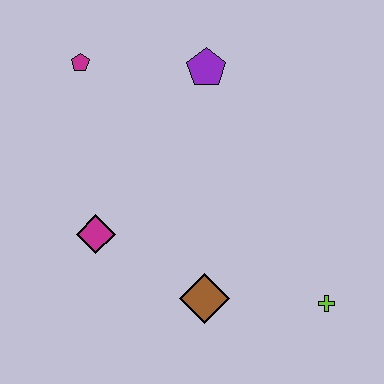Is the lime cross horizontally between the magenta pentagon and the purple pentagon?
No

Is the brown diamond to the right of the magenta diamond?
Yes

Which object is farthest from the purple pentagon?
The lime cross is farthest from the purple pentagon.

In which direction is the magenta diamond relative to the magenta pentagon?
The magenta diamond is below the magenta pentagon.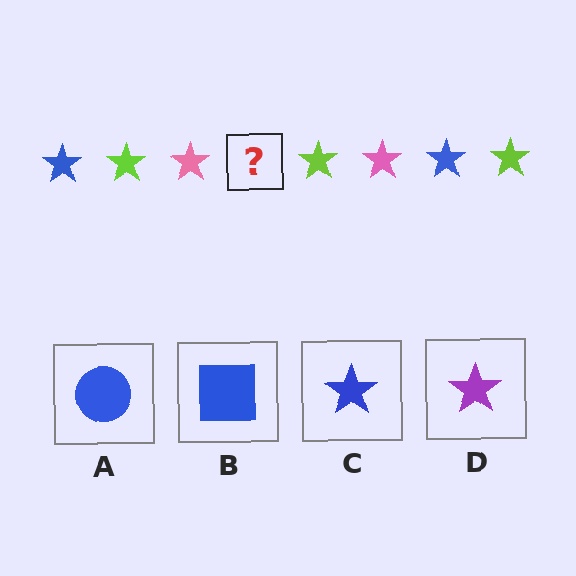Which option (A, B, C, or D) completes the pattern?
C.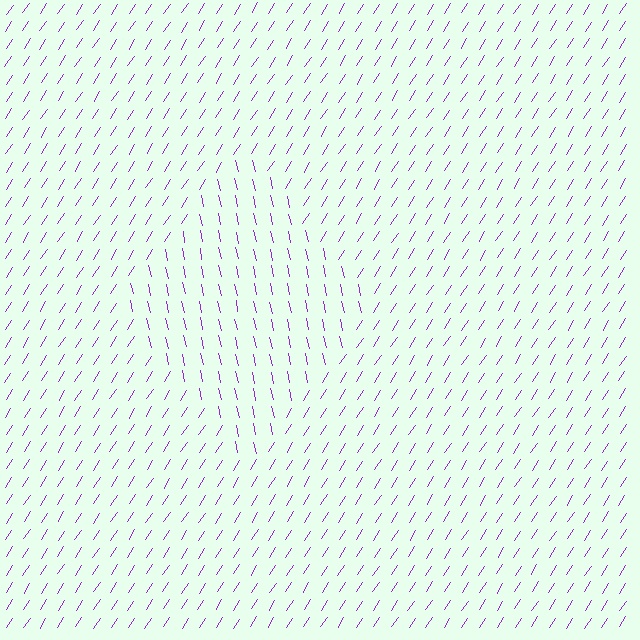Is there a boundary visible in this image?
Yes, there is a texture boundary formed by a change in line orientation.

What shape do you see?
I see a diamond.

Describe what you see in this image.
The image is filled with small purple line segments. A diamond region in the image has lines oriented differently from the surrounding lines, creating a visible texture boundary.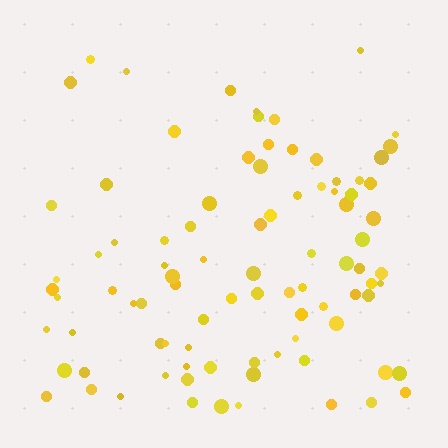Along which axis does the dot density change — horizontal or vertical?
Vertical.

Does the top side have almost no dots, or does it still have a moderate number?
Still a moderate number, just noticeably fewer than the bottom.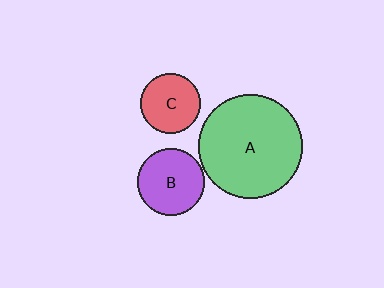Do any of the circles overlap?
No, none of the circles overlap.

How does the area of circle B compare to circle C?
Approximately 1.3 times.